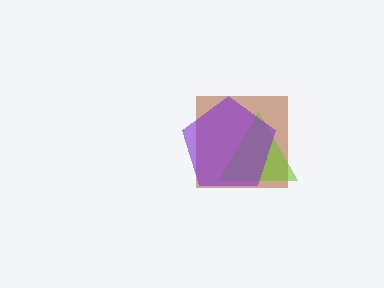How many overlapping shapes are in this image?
There are 3 overlapping shapes in the image.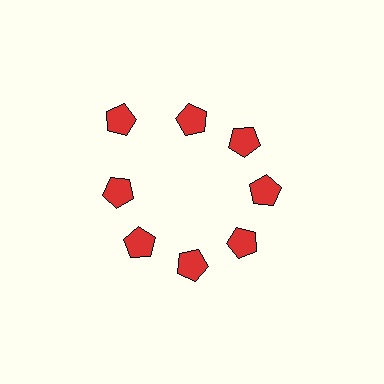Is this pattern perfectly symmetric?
No. The 8 red pentagons are arranged in a ring, but one element near the 10 o'clock position is pushed outward from the center, breaking the 8-fold rotational symmetry.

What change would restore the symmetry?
The symmetry would be restored by moving it inward, back onto the ring so that all 8 pentagons sit at equal angles and equal distance from the center.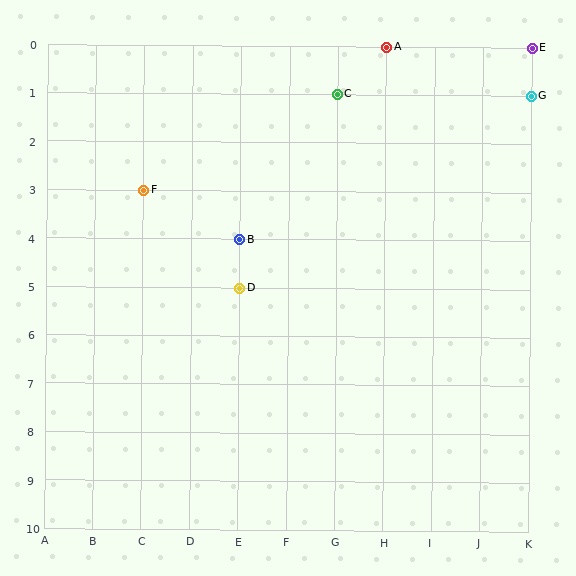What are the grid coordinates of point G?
Point G is at grid coordinates (K, 1).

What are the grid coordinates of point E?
Point E is at grid coordinates (K, 0).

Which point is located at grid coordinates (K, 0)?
Point E is at (K, 0).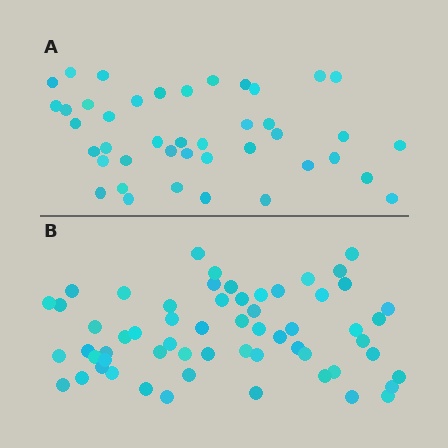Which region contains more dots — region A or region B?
Region B (the bottom region) has more dots.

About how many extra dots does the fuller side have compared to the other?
Region B has approximately 20 more dots than region A.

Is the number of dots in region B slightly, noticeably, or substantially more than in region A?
Region B has noticeably more, but not dramatically so. The ratio is roughly 1.4 to 1.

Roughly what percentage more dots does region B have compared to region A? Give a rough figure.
About 45% more.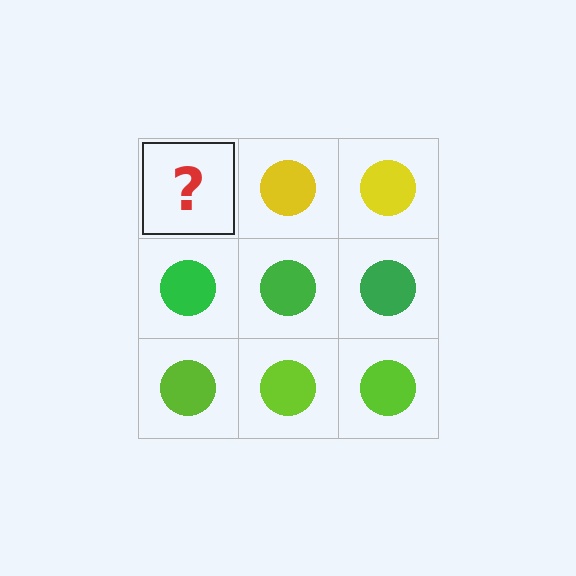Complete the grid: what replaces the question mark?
The question mark should be replaced with a yellow circle.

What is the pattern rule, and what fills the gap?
The rule is that each row has a consistent color. The gap should be filled with a yellow circle.